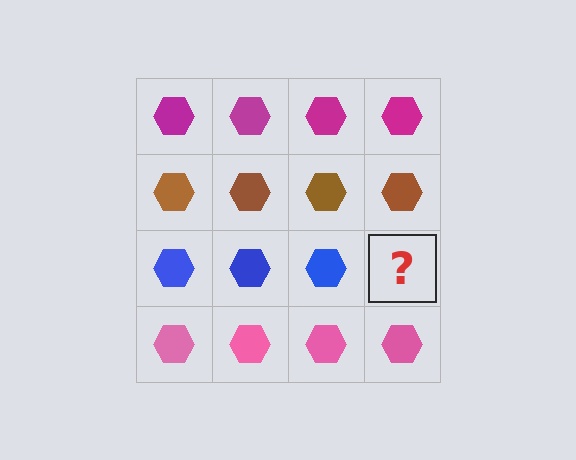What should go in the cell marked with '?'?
The missing cell should contain a blue hexagon.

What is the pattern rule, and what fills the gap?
The rule is that each row has a consistent color. The gap should be filled with a blue hexagon.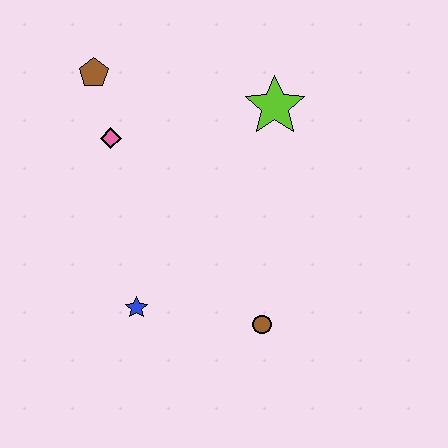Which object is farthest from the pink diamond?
The brown circle is farthest from the pink diamond.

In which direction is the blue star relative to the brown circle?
The blue star is to the left of the brown circle.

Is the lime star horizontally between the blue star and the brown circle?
No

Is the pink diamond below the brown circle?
No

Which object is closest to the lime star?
The pink diamond is closest to the lime star.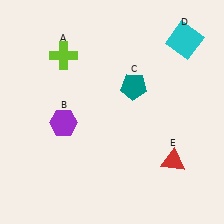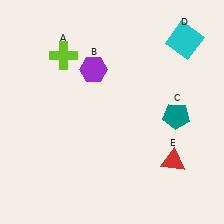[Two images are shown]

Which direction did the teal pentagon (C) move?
The teal pentagon (C) moved right.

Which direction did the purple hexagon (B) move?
The purple hexagon (B) moved up.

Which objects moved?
The objects that moved are: the purple hexagon (B), the teal pentagon (C).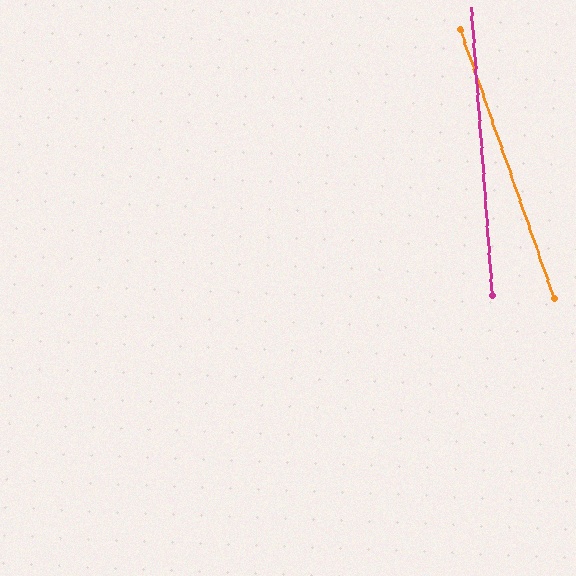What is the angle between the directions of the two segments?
Approximately 15 degrees.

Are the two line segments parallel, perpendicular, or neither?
Neither parallel nor perpendicular — they differ by about 15°.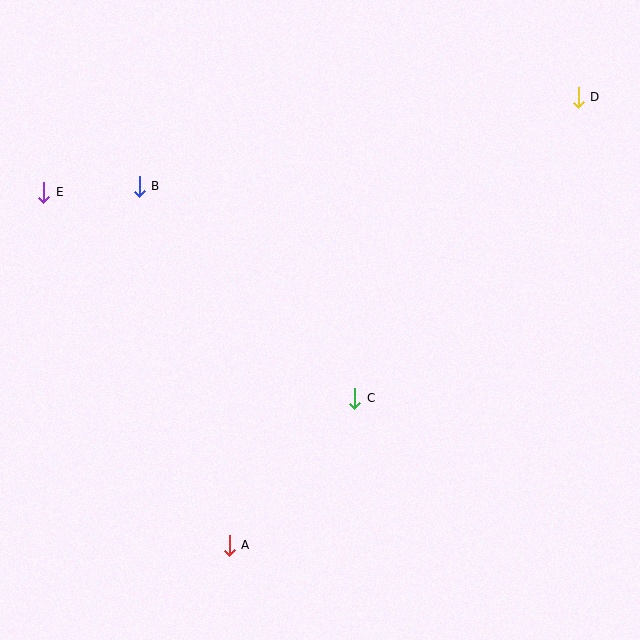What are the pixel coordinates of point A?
Point A is at (229, 545).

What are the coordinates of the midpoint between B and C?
The midpoint between B and C is at (247, 292).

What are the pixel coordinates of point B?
Point B is at (139, 186).